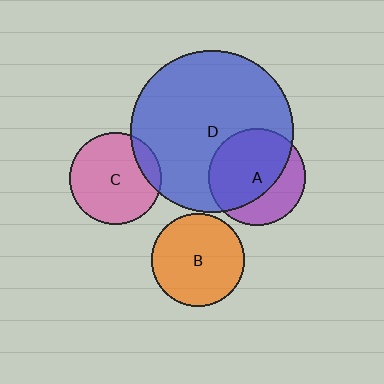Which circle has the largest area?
Circle D (blue).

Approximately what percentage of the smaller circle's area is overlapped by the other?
Approximately 65%.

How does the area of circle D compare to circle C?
Approximately 3.1 times.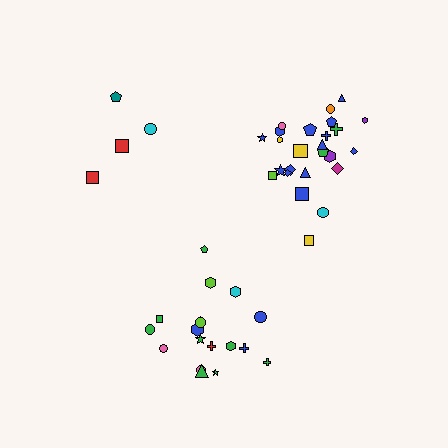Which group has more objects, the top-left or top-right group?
The top-right group.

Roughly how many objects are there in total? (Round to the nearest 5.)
Roughly 45 objects in total.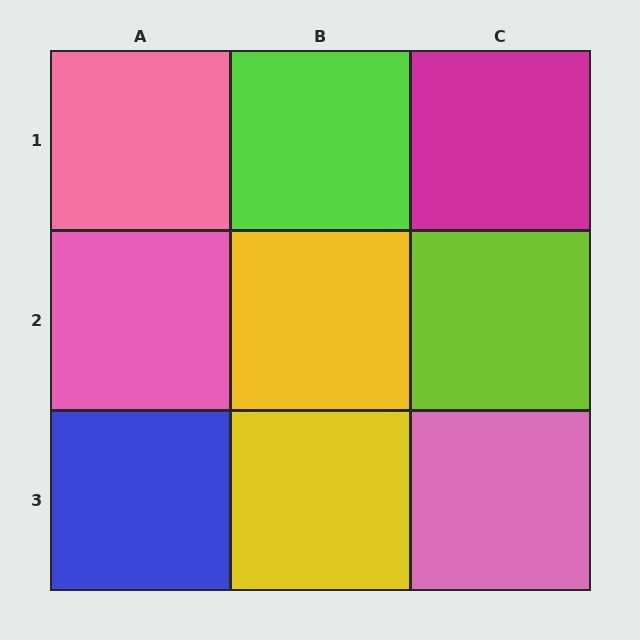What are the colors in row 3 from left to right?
Blue, yellow, pink.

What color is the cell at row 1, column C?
Magenta.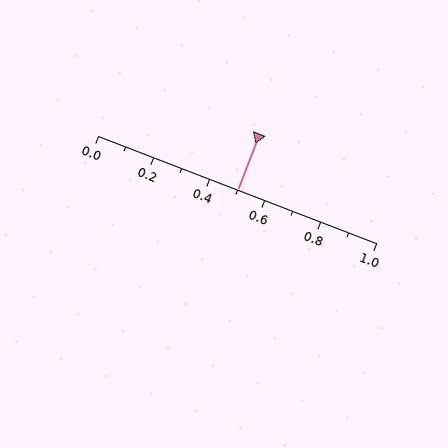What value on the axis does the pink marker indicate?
The marker indicates approximately 0.5.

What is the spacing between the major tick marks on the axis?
The major ticks are spaced 0.2 apart.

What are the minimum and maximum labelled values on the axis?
The axis runs from 0.0 to 1.0.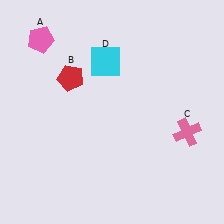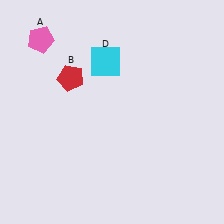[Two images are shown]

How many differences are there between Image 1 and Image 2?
There is 1 difference between the two images.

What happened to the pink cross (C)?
The pink cross (C) was removed in Image 2. It was in the bottom-right area of Image 1.